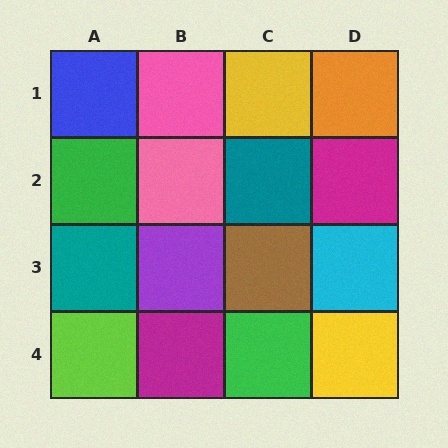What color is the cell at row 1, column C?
Yellow.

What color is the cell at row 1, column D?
Orange.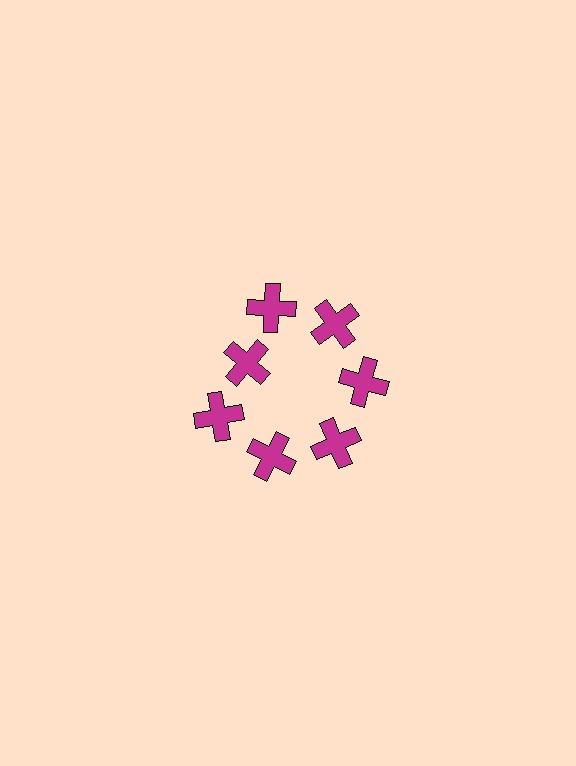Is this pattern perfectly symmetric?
No. The 7 magenta crosses are arranged in a ring, but one element near the 10 o'clock position is pulled inward toward the center, breaking the 7-fold rotational symmetry.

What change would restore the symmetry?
The symmetry would be restored by moving it outward, back onto the ring so that all 7 crosses sit at equal angles and equal distance from the center.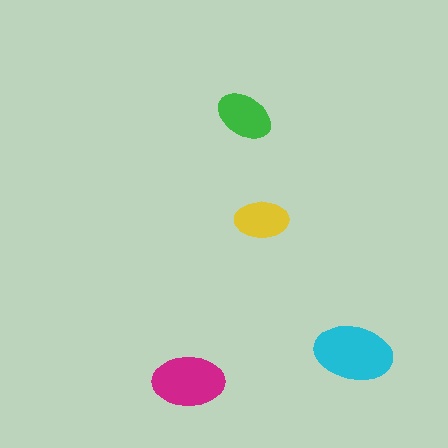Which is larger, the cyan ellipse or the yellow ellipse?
The cyan one.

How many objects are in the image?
There are 4 objects in the image.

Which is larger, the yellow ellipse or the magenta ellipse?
The magenta one.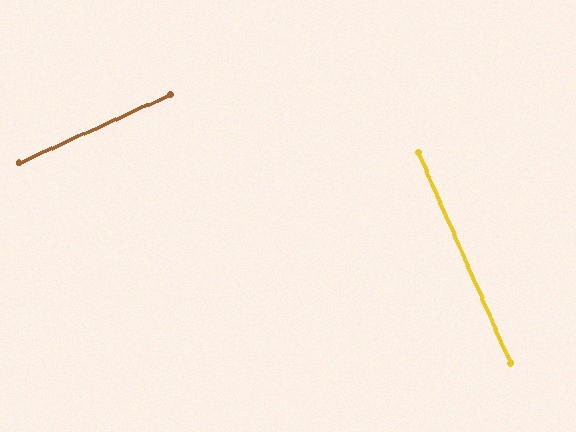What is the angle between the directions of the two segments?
Approximately 89 degrees.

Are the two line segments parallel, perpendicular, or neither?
Perpendicular — they meet at approximately 89°.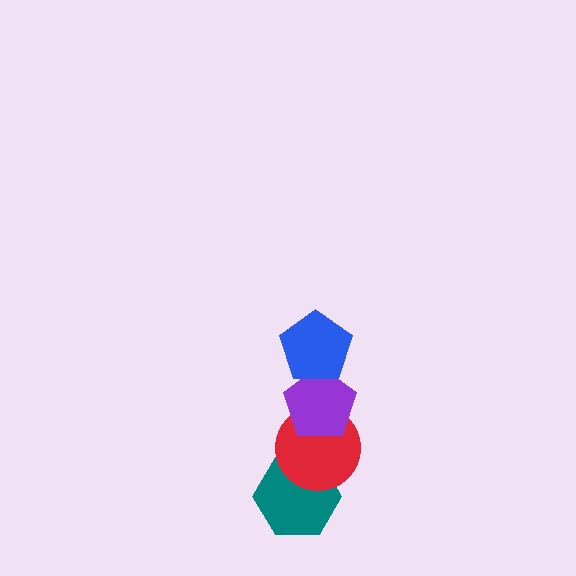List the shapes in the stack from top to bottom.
From top to bottom: the blue pentagon, the purple pentagon, the red circle, the teal hexagon.